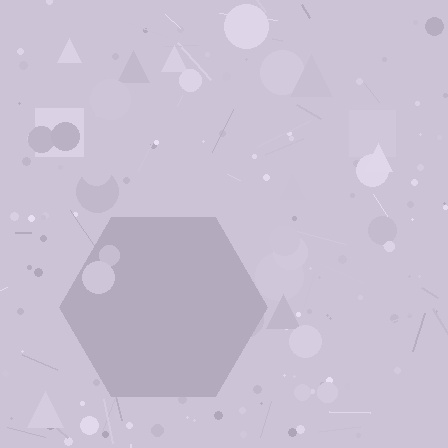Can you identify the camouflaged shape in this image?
The camouflaged shape is a hexagon.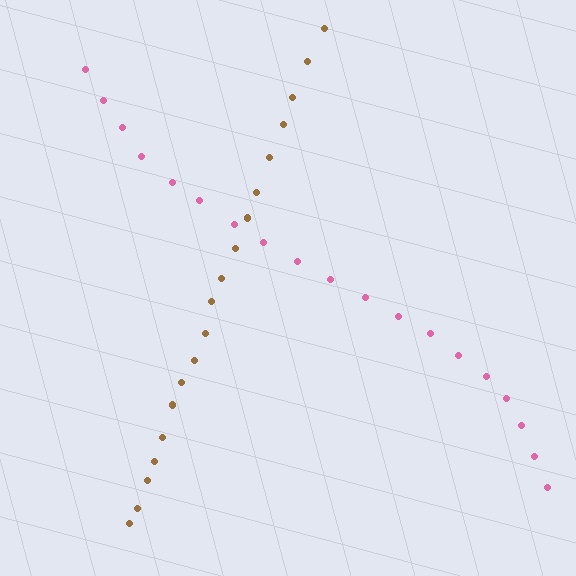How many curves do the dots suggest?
There are 2 distinct paths.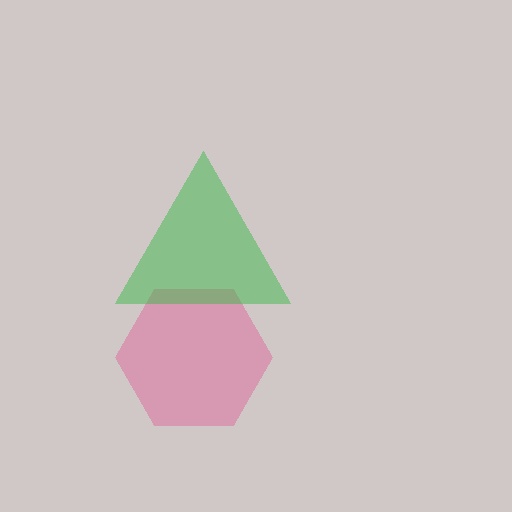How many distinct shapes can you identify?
There are 2 distinct shapes: a pink hexagon, a green triangle.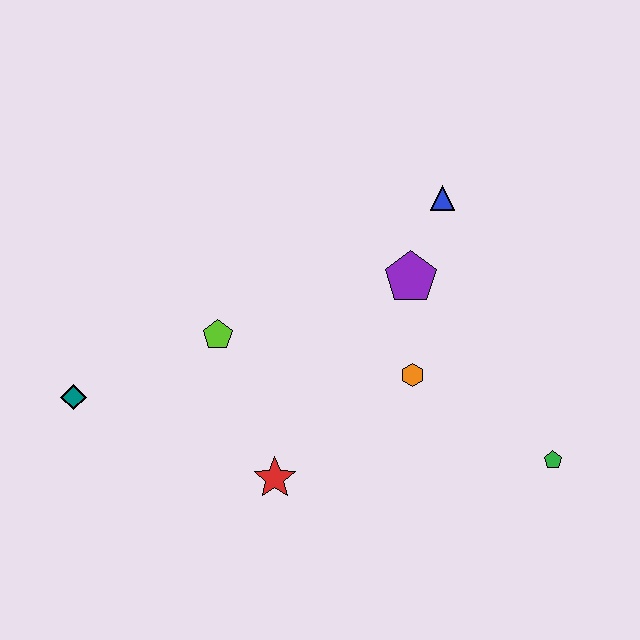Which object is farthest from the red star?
The blue triangle is farthest from the red star.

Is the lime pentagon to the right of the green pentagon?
No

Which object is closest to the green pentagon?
The orange hexagon is closest to the green pentagon.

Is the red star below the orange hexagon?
Yes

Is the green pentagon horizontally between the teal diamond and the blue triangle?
No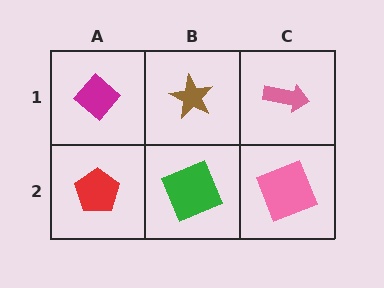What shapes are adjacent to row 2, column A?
A magenta diamond (row 1, column A), a green square (row 2, column B).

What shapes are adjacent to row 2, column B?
A brown star (row 1, column B), a red pentagon (row 2, column A), a pink square (row 2, column C).